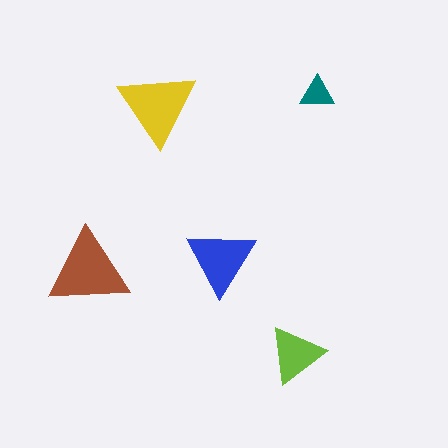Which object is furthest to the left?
The brown triangle is leftmost.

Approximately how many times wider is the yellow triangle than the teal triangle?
About 2.5 times wider.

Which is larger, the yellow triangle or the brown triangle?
The brown one.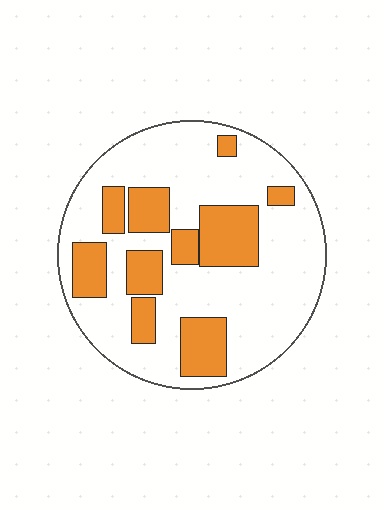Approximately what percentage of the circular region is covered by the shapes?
Approximately 30%.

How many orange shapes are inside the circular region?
10.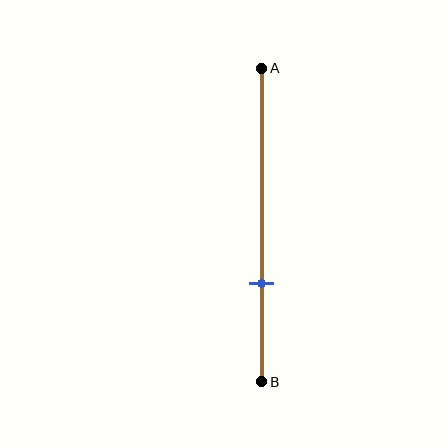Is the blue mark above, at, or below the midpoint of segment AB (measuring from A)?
The blue mark is below the midpoint of segment AB.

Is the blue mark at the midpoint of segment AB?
No, the mark is at about 70% from A, not at the 50% midpoint.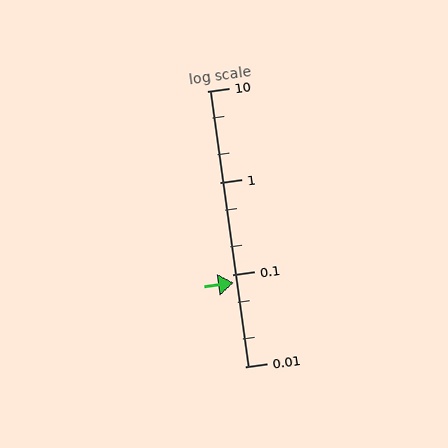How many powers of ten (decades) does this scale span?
The scale spans 3 decades, from 0.01 to 10.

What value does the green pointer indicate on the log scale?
The pointer indicates approximately 0.082.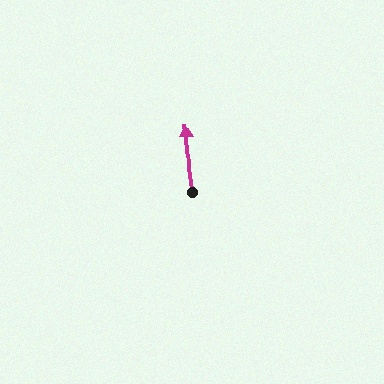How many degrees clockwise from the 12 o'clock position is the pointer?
Approximately 356 degrees.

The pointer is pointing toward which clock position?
Roughly 12 o'clock.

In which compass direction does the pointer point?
North.